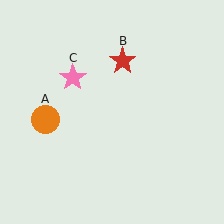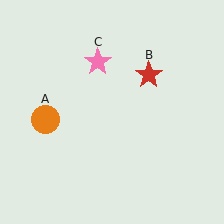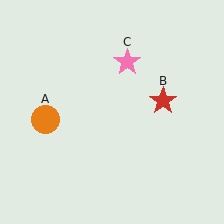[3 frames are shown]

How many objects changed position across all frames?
2 objects changed position: red star (object B), pink star (object C).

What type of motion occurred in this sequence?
The red star (object B), pink star (object C) rotated clockwise around the center of the scene.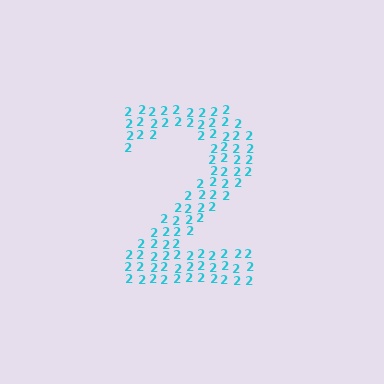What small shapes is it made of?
It is made of small digit 2's.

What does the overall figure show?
The overall figure shows the digit 2.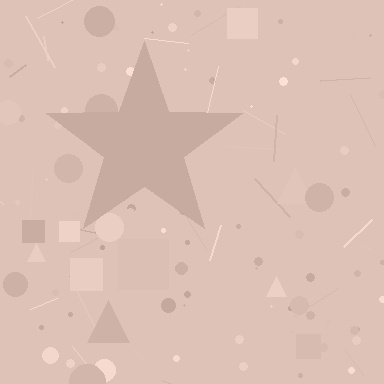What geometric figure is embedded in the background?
A star is embedded in the background.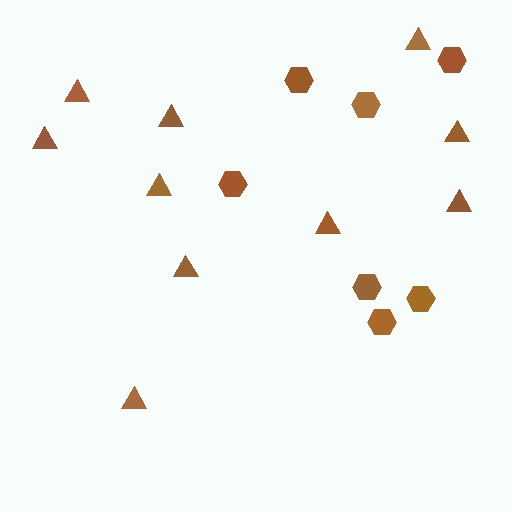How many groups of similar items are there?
There are 2 groups: one group of triangles (10) and one group of hexagons (7).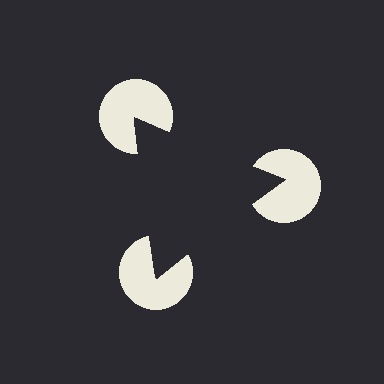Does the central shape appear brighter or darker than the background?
It typically appears slightly darker than the background, even though no actual brightness change is drawn.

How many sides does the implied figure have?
3 sides.